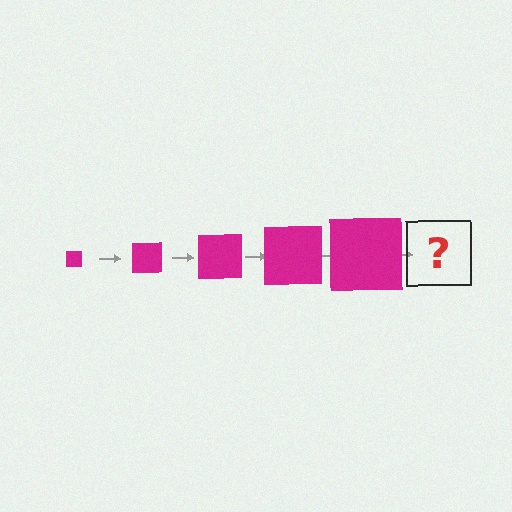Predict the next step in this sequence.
The next step is a magenta square, larger than the previous one.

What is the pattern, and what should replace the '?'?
The pattern is that the square gets progressively larger each step. The '?' should be a magenta square, larger than the previous one.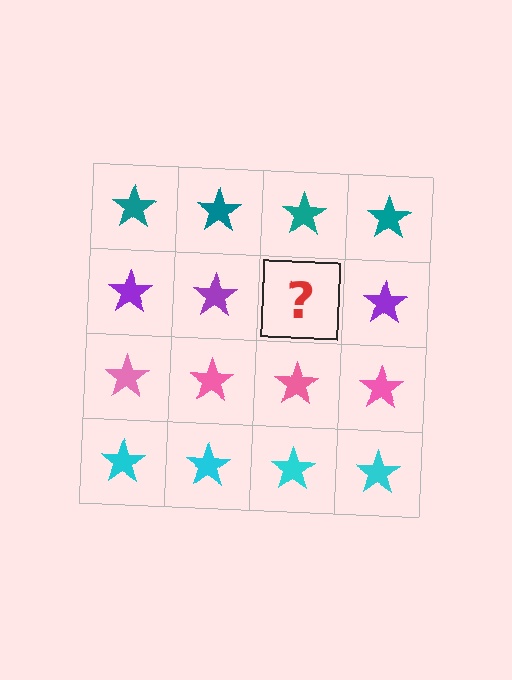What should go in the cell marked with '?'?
The missing cell should contain a purple star.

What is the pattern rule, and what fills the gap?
The rule is that each row has a consistent color. The gap should be filled with a purple star.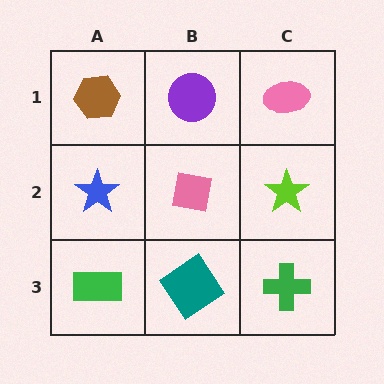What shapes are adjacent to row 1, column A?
A blue star (row 2, column A), a purple circle (row 1, column B).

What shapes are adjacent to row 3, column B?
A pink square (row 2, column B), a green rectangle (row 3, column A), a green cross (row 3, column C).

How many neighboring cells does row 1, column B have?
3.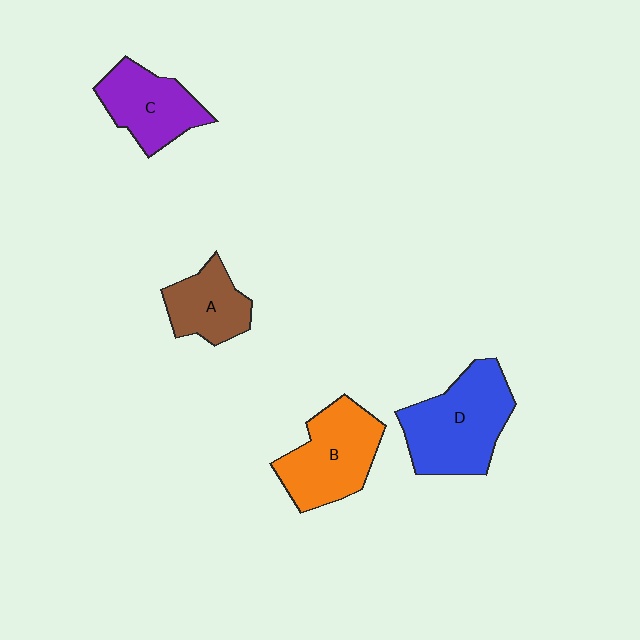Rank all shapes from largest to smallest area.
From largest to smallest: D (blue), B (orange), C (purple), A (brown).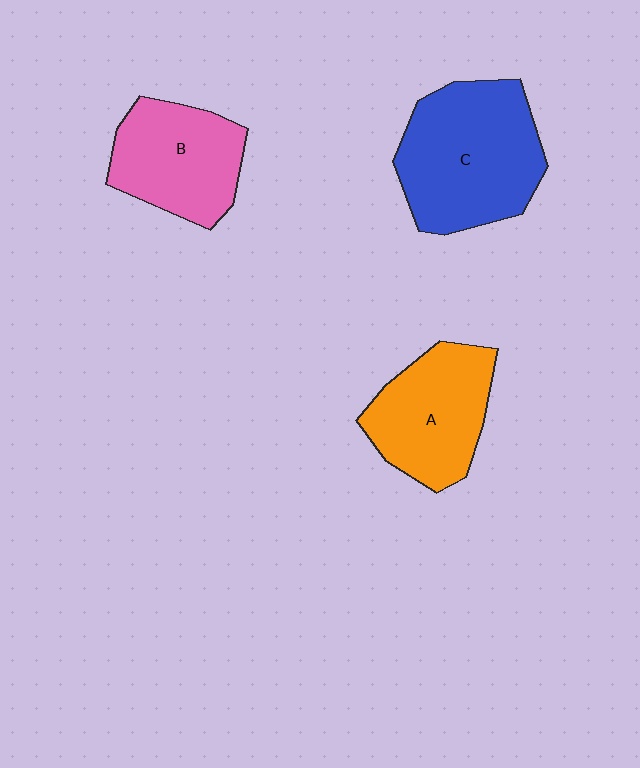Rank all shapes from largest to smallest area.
From largest to smallest: C (blue), A (orange), B (pink).